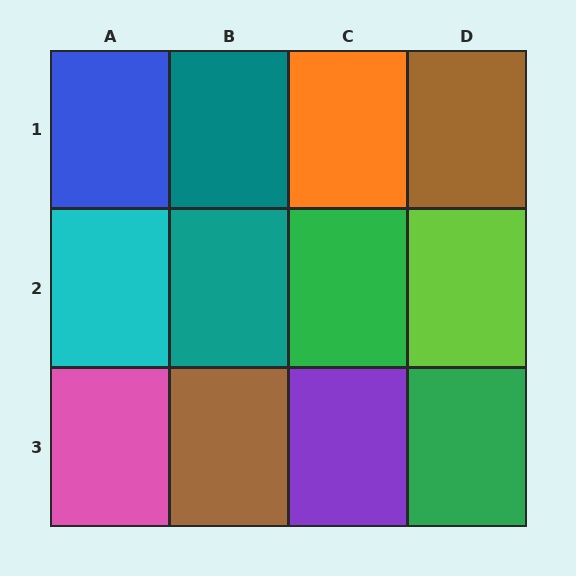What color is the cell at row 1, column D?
Brown.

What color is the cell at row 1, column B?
Teal.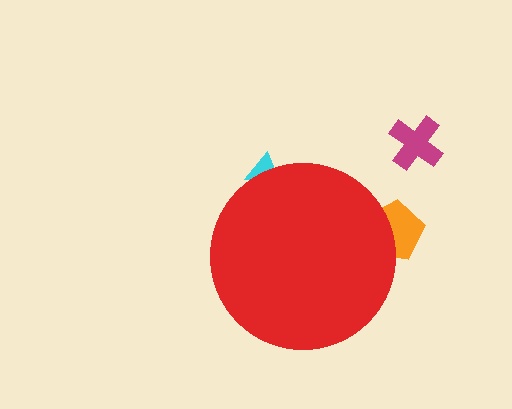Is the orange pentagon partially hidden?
Yes, the orange pentagon is partially hidden behind the red circle.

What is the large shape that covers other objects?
A red circle.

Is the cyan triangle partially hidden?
Yes, the cyan triangle is partially hidden behind the red circle.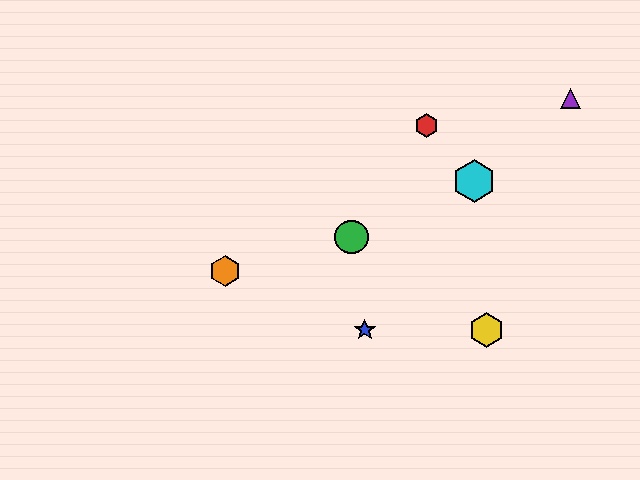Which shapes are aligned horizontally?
The blue star, the yellow hexagon are aligned horizontally.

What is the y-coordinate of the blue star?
The blue star is at y≈330.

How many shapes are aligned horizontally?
2 shapes (the blue star, the yellow hexagon) are aligned horizontally.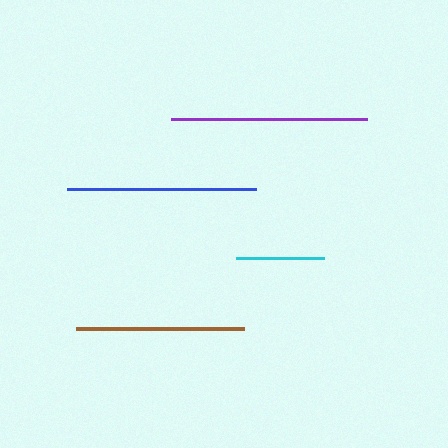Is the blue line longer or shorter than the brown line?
The blue line is longer than the brown line.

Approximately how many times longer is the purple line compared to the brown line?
The purple line is approximately 1.2 times the length of the brown line.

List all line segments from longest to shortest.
From longest to shortest: purple, blue, brown, cyan.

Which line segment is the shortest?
The cyan line is the shortest at approximately 88 pixels.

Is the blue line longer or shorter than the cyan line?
The blue line is longer than the cyan line.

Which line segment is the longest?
The purple line is the longest at approximately 197 pixels.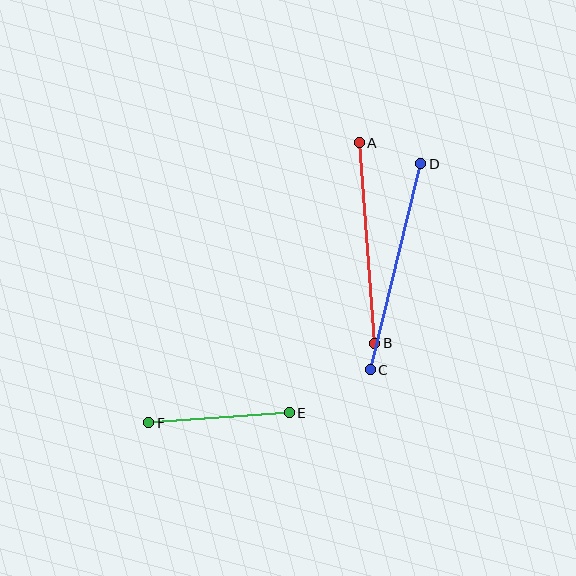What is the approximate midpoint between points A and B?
The midpoint is at approximately (367, 243) pixels.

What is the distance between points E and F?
The distance is approximately 141 pixels.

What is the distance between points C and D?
The distance is approximately 212 pixels.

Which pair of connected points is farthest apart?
Points C and D are farthest apart.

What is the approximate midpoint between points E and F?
The midpoint is at approximately (219, 418) pixels.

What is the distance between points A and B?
The distance is approximately 201 pixels.